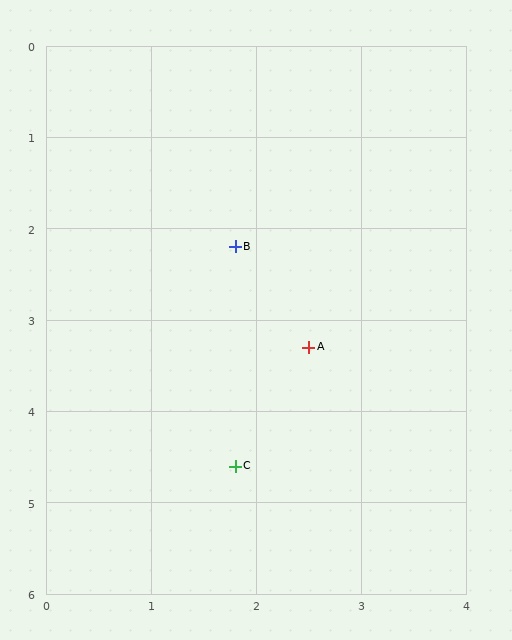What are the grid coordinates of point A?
Point A is at approximately (2.5, 3.3).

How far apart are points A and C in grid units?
Points A and C are about 1.5 grid units apart.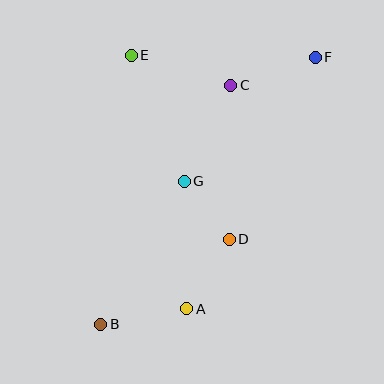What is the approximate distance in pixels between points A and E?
The distance between A and E is approximately 259 pixels.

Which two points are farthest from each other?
Points B and F are farthest from each other.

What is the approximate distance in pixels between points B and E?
The distance between B and E is approximately 271 pixels.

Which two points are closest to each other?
Points D and G are closest to each other.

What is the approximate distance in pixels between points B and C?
The distance between B and C is approximately 272 pixels.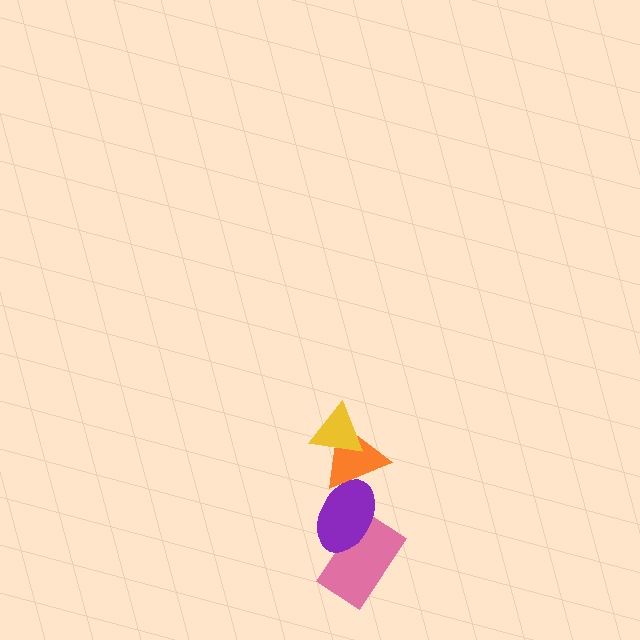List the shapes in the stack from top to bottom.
From top to bottom: the yellow triangle, the orange triangle, the purple ellipse, the pink rectangle.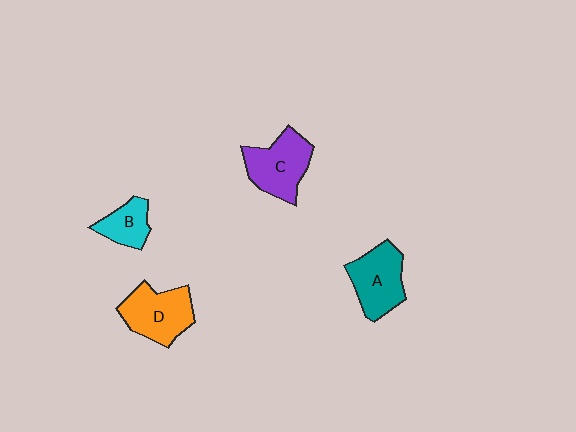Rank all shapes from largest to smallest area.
From largest to smallest: C (purple), D (orange), A (teal), B (cyan).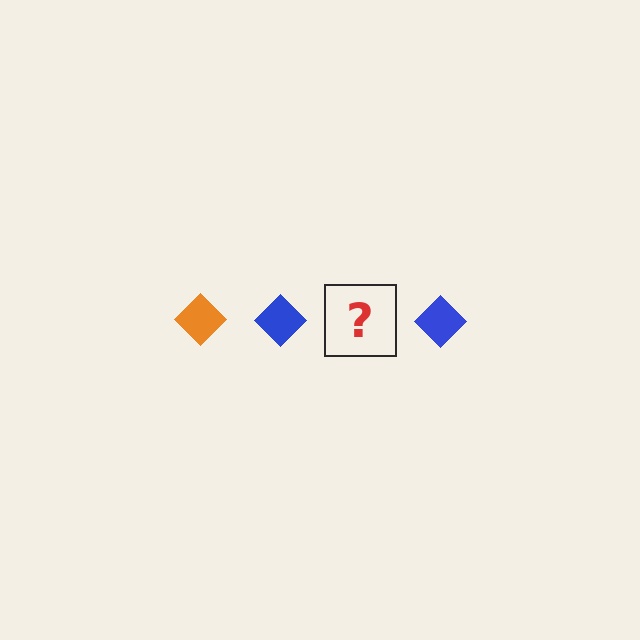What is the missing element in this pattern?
The missing element is an orange diamond.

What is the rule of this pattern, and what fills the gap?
The rule is that the pattern cycles through orange, blue diamonds. The gap should be filled with an orange diamond.